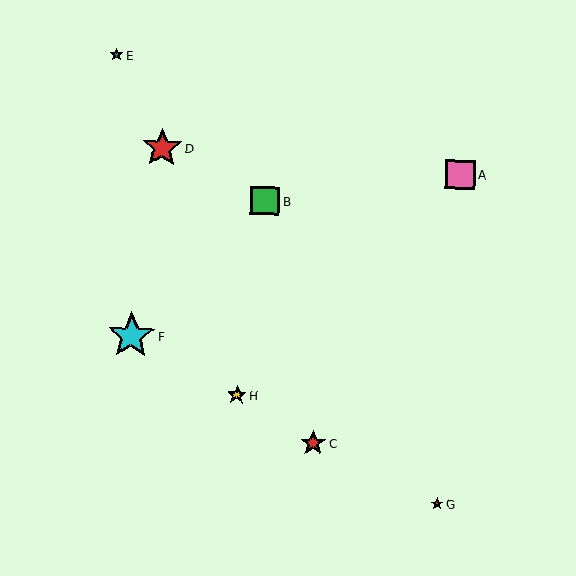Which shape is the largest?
The cyan star (labeled F) is the largest.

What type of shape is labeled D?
Shape D is a red star.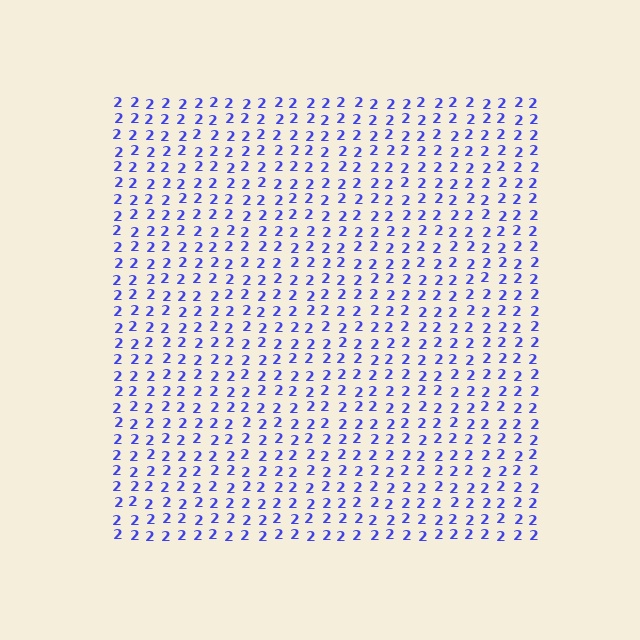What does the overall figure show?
The overall figure shows a square.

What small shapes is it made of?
It is made of small digit 2's.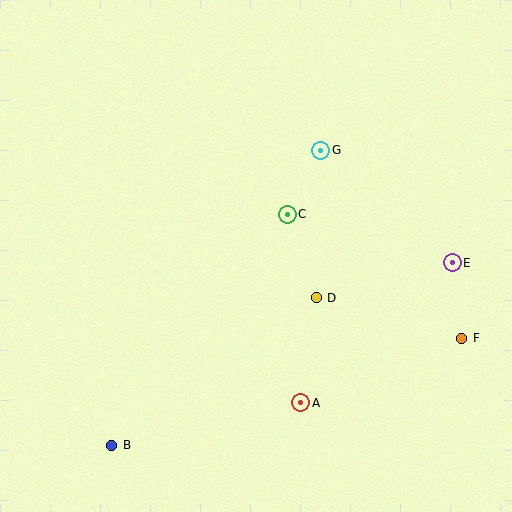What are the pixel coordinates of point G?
Point G is at (321, 150).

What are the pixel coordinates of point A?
Point A is at (301, 403).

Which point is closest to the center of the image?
Point C at (287, 214) is closest to the center.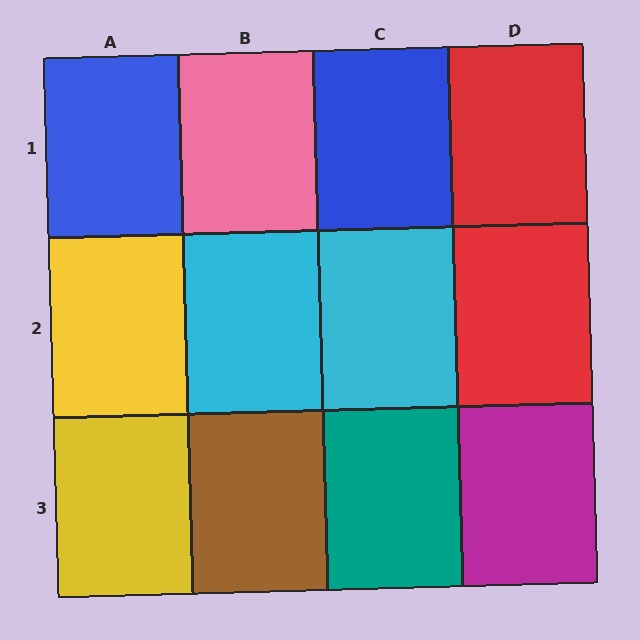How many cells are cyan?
2 cells are cyan.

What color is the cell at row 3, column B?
Brown.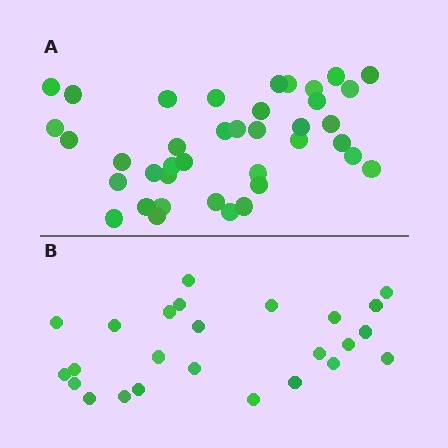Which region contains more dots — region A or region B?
Region A (the top region) has more dots.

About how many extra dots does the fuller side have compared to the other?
Region A has approximately 15 more dots than region B.